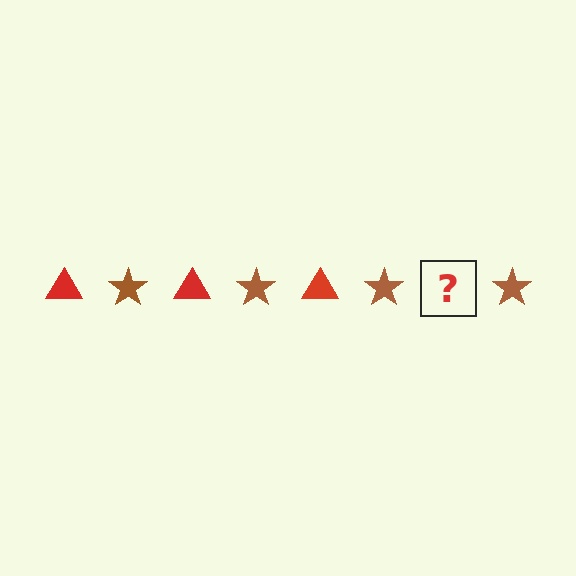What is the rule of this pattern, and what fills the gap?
The rule is that the pattern alternates between red triangle and brown star. The gap should be filled with a red triangle.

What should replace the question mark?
The question mark should be replaced with a red triangle.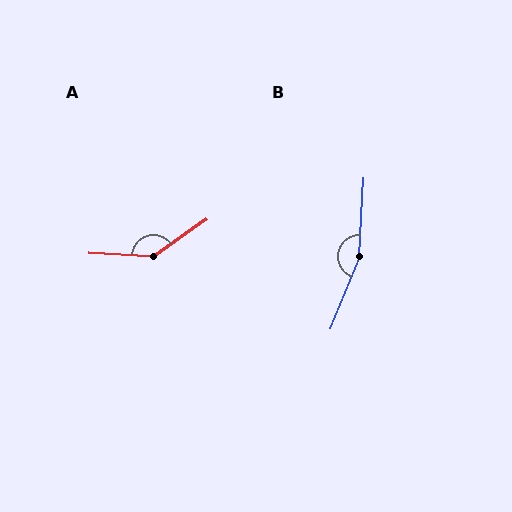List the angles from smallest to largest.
A (142°), B (161°).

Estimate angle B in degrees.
Approximately 161 degrees.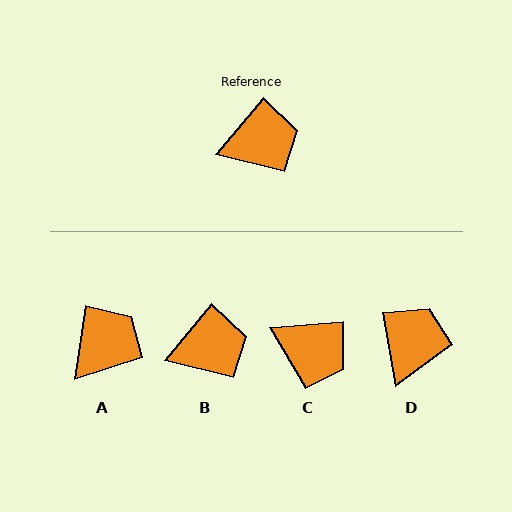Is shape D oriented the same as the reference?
No, it is off by about 49 degrees.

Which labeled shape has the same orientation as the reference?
B.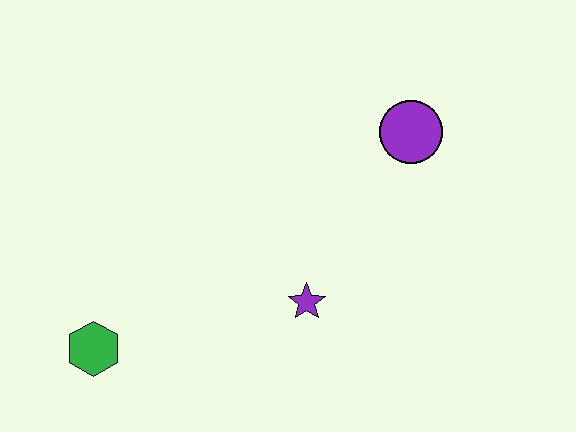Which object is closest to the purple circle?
The purple star is closest to the purple circle.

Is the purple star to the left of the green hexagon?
No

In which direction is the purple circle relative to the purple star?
The purple circle is above the purple star.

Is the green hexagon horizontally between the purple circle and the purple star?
No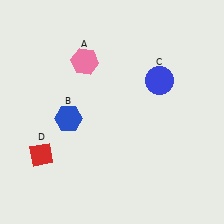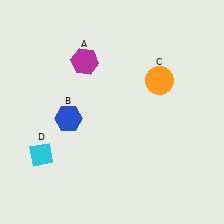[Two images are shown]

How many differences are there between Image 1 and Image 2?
There are 3 differences between the two images.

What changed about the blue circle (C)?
In Image 1, C is blue. In Image 2, it changed to orange.